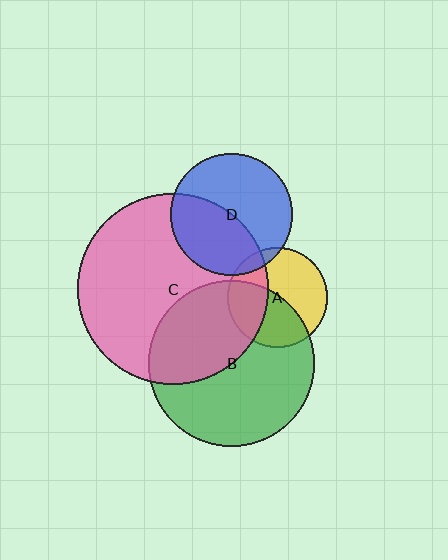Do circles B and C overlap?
Yes.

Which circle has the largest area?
Circle C (pink).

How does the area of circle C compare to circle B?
Approximately 1.3 times.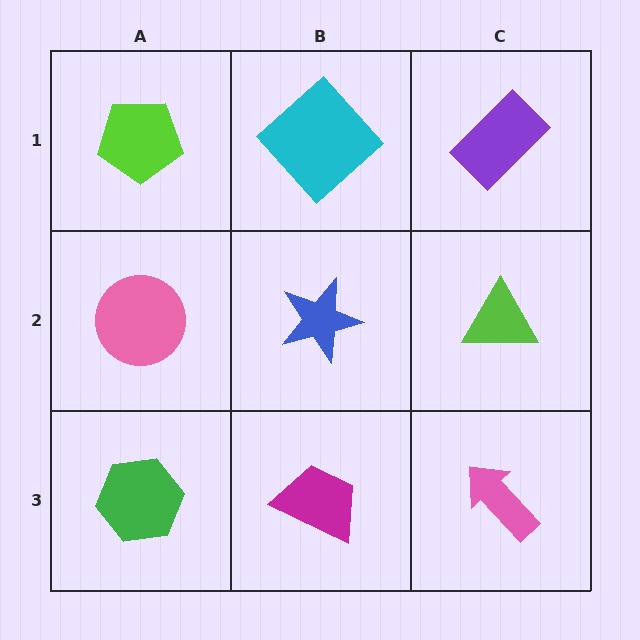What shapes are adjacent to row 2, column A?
A lime pentagon (row 1, column A), a green hexagon (row 3, column A), a blue star (row 2, column B).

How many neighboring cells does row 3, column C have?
2.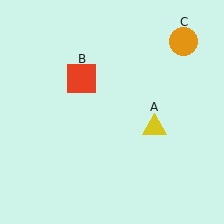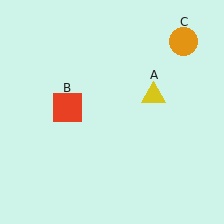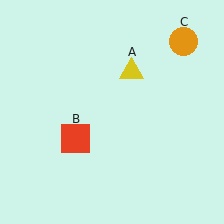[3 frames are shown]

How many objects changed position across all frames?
2 objects changed position: yellow triangle (object A), red square (object B).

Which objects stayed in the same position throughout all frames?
Orange circle (object C) remained stationary.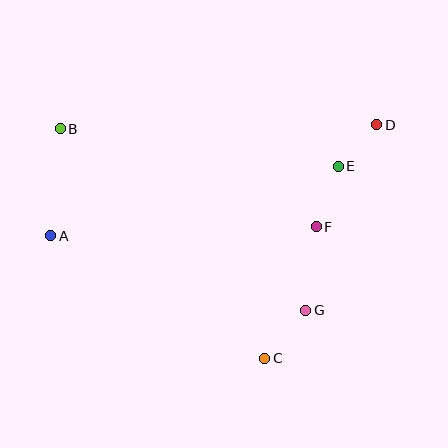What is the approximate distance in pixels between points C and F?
The distance between C and F is approximately 141 pixels.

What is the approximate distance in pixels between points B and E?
The distance between B and E is approximately 281 pixels.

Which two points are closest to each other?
Points D and E are closest to each other.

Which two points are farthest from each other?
Points A and D are farthest from each other.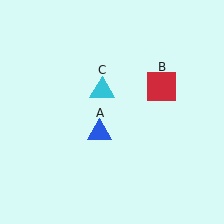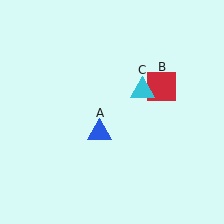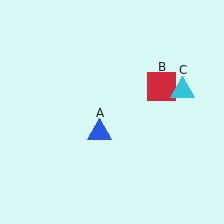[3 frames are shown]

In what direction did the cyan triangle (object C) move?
The cyan triangle (object C) moved right.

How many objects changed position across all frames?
1 object changed position: cyan triangle (object C).